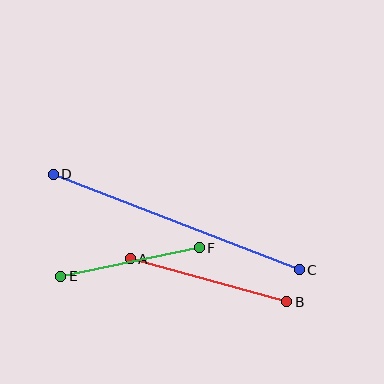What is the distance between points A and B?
The distance is approximately 162 pixels.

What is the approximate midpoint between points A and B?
The midpoint is at approximately (209, 280) pixels.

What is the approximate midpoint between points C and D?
The midpoint is at approximately (176, 222) pixels.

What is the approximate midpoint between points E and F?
The midpoint is at approximately (130, 262) pixels.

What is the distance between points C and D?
The distance is approximately 264 pixels.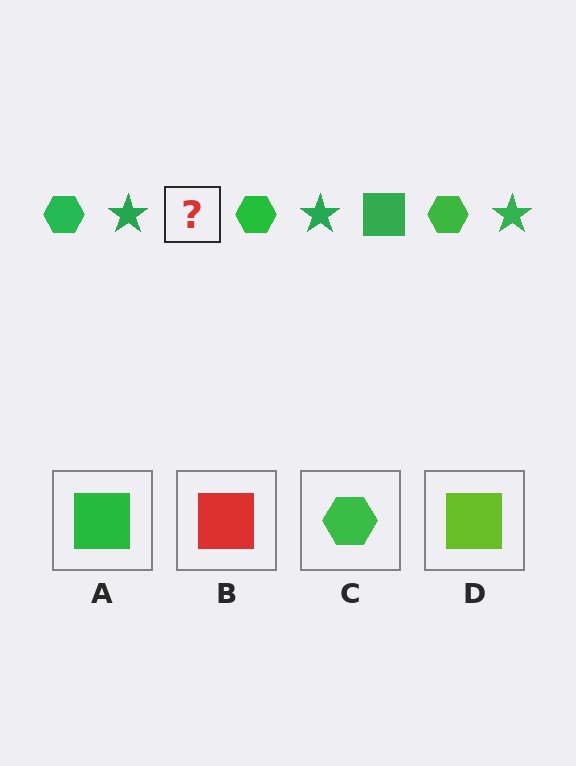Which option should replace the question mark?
Option A.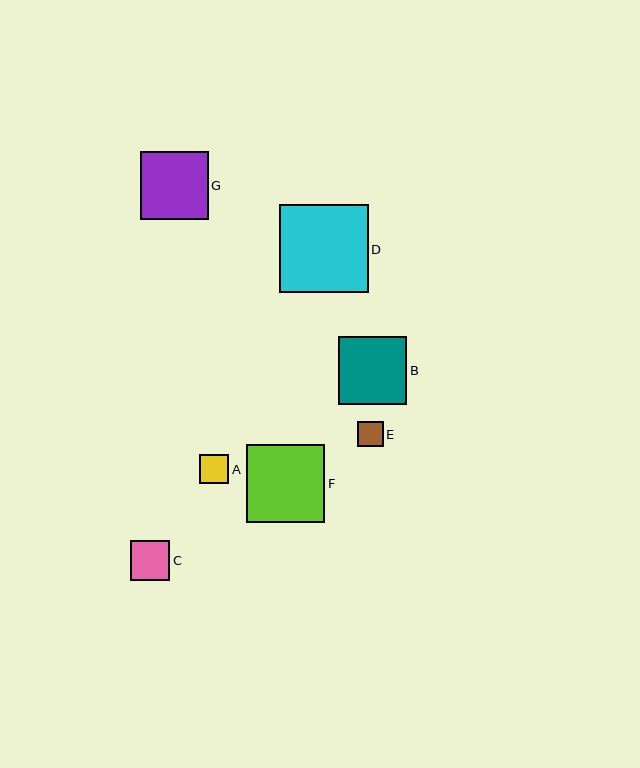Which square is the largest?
Square D is the largest with a size of approximately 88 pixels.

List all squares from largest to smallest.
From largest to smallest: D, F, G, B, C, A, E.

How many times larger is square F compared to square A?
Square F is approximately 2.7 times the size of square A.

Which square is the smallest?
Square E is the smallest with a size of approximately 25 pixels.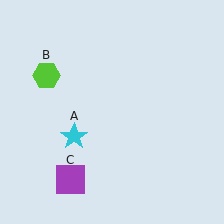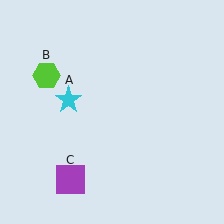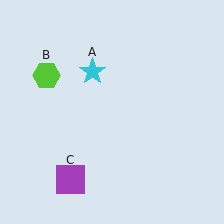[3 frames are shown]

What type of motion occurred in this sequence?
The cyan star (object A) rotated clockwise around the center of the scene.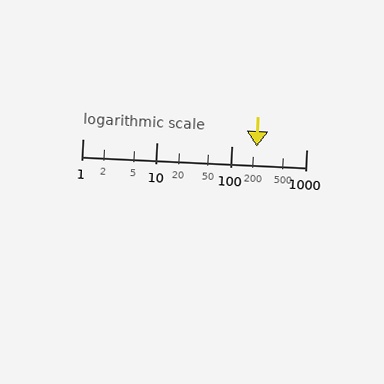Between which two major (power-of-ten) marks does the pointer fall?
The pointer is between 100 and 1000.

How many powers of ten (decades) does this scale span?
The scale spans 3 decades, from 1 to 1000.